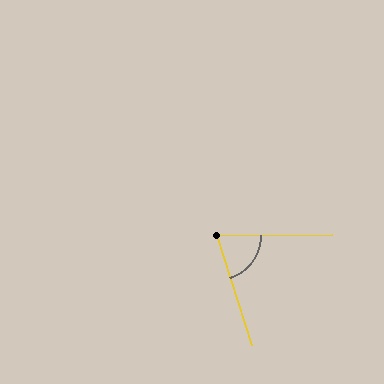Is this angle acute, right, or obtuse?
It is acute.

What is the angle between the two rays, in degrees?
Approximately 73 degrees.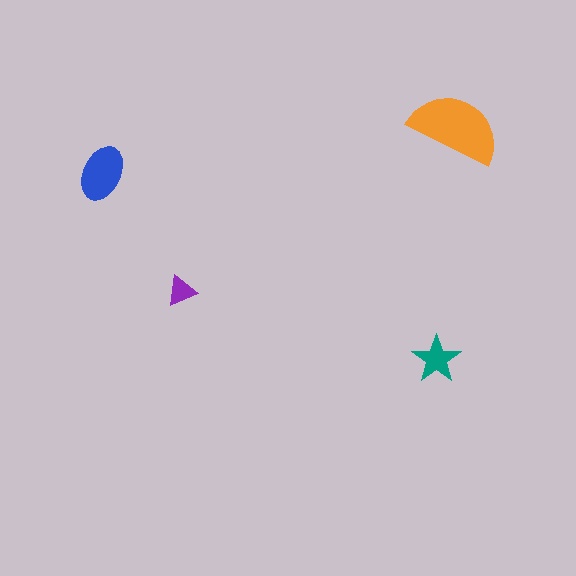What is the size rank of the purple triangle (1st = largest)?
4th.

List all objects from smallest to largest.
The purple triangle, the teal star, the blue ellipse, the orange semicircle.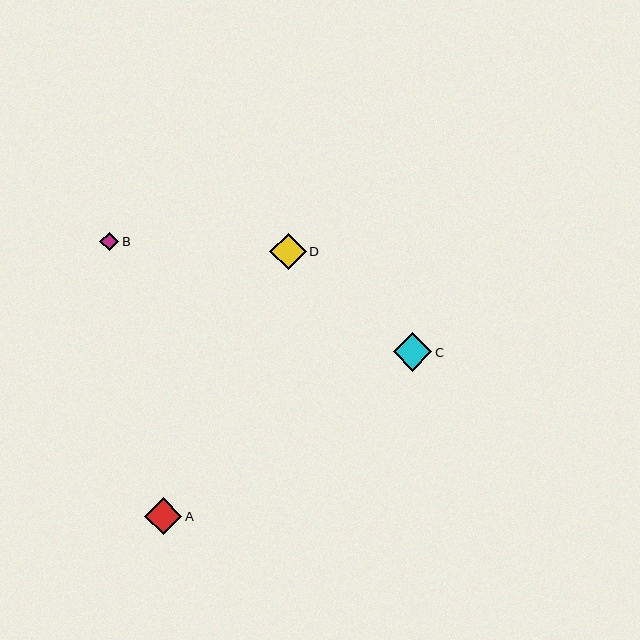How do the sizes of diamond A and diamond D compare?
Diamond A and diamond D are approximately the same size.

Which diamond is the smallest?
Diamond B is the smallest with a size of approximately 19 pixels.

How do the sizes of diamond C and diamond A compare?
Diamond C and diamond A are approximately the same size.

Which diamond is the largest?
Diamond C is the largest with a size of approximately 39 pixels.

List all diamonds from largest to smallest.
From largest to smallest: C, A, D, B.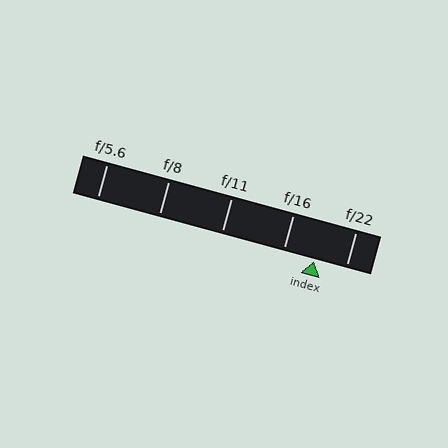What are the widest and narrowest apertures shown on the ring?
The widest aperture shown is f/5.6 and the narrowest is f/22.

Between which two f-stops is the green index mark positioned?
The index mark is between f/16 and f/22.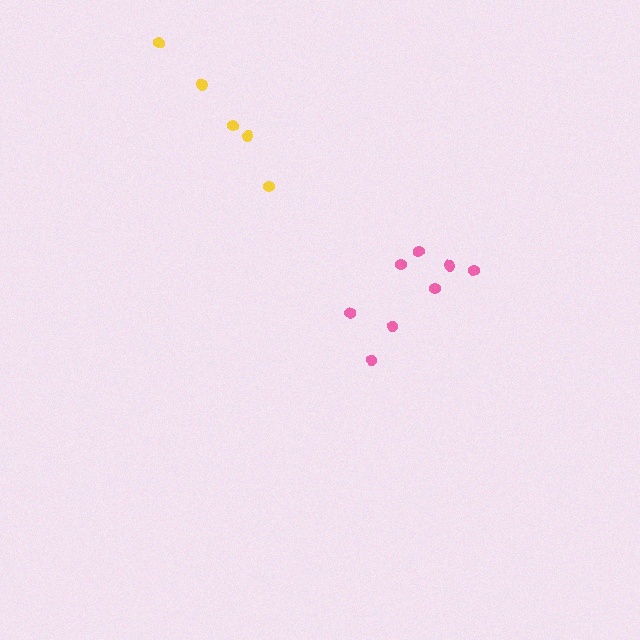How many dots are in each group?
Group 1: 8 dots, Group 2: 5 dots (13 total).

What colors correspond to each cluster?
The clusters are colored: pink, yellow.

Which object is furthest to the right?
The pink cluster is rightmost.